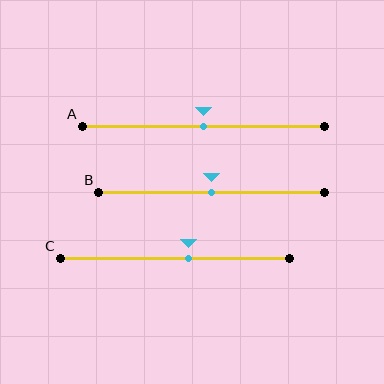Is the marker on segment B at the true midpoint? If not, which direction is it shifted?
Yes, the marker on segment B is at the true midpoint.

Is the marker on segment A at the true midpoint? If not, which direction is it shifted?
Yes, the marker on segment A is at the true midpoint.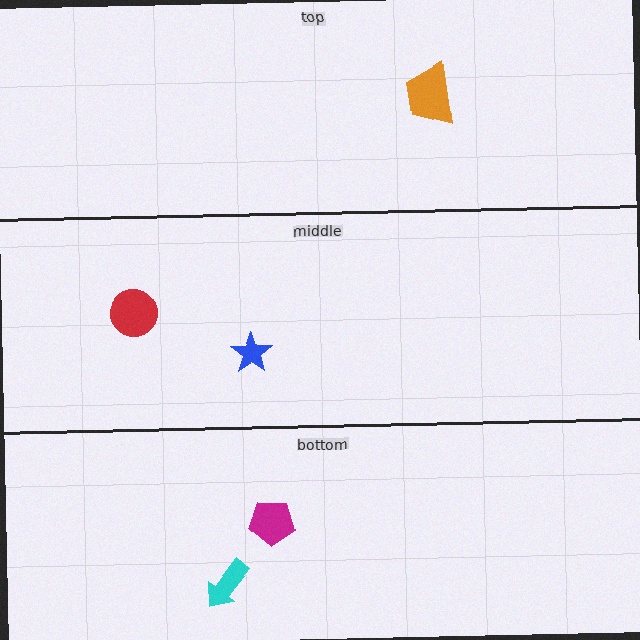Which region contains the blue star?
The middle region.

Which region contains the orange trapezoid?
The top region.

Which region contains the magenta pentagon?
The bottom region.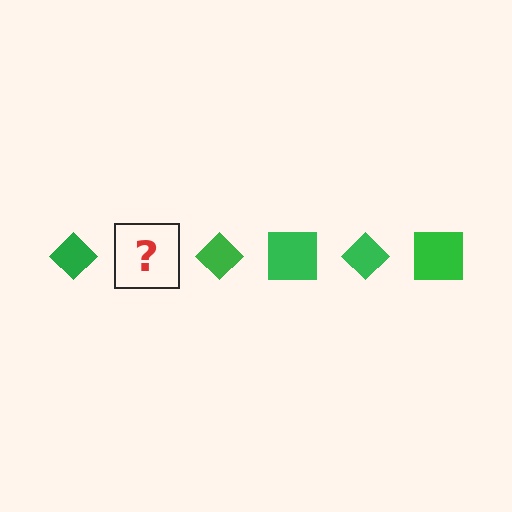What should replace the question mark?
The question mark should be replaced with a green square.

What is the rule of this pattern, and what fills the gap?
The rule is that the pattern cycles through diamond, square shapes in green. The gap should be filled with a green square.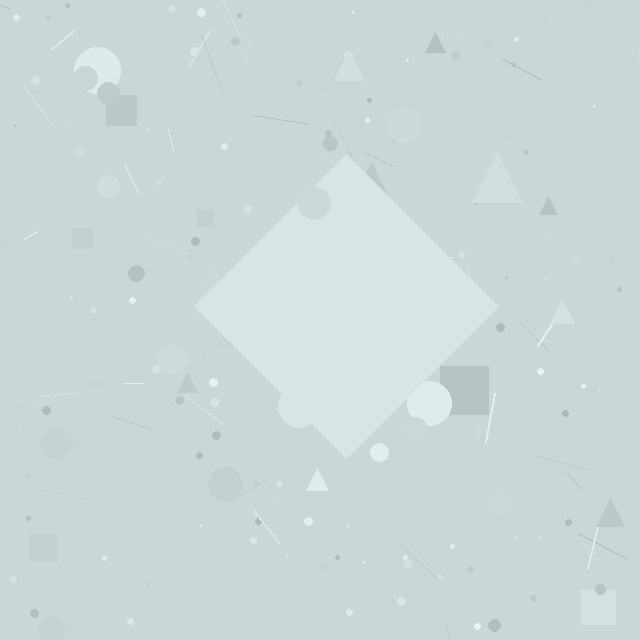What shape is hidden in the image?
A diamond is hidden in the image.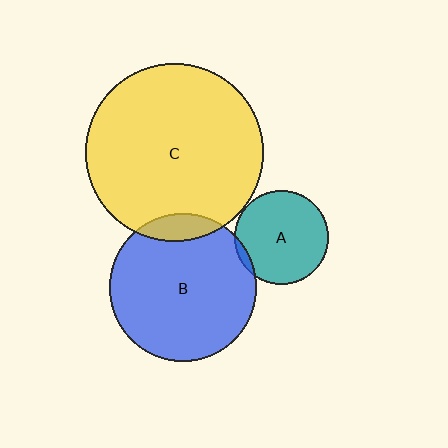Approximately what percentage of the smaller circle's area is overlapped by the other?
Approximately 10%.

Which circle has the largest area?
Circle C (yellow).